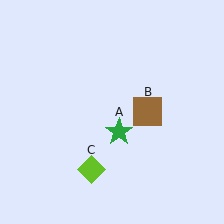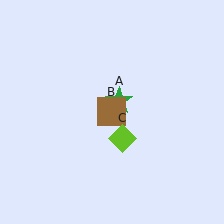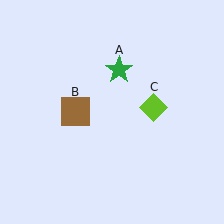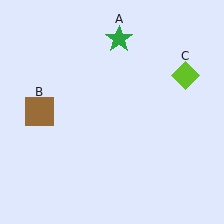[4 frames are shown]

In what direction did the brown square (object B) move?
The brown square (object B) moved left.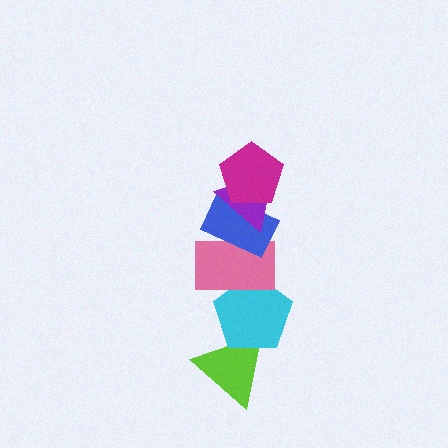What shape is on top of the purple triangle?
The magenta pentagon is on top of the purple triangle.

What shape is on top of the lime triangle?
The cyan pentagon is on top of the lime triangle.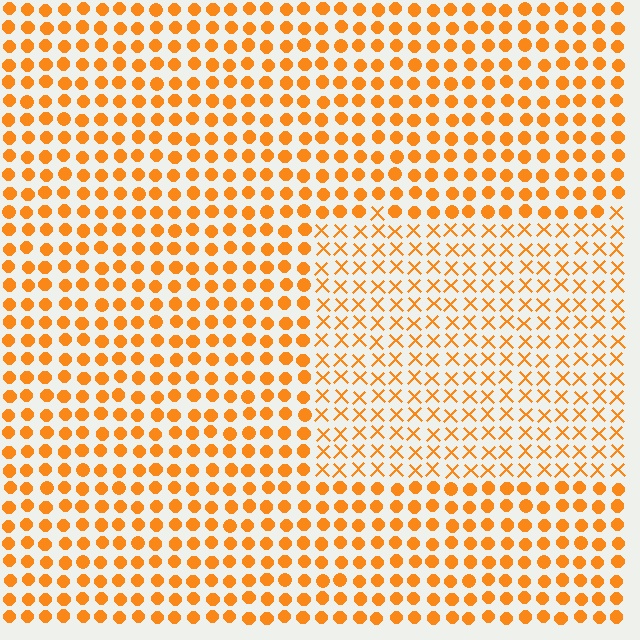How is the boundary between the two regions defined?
The boundary is defined by a change in element shape: X marks inside vs. circles outside. All elements share the same color and spacing.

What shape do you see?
I see a rectangle.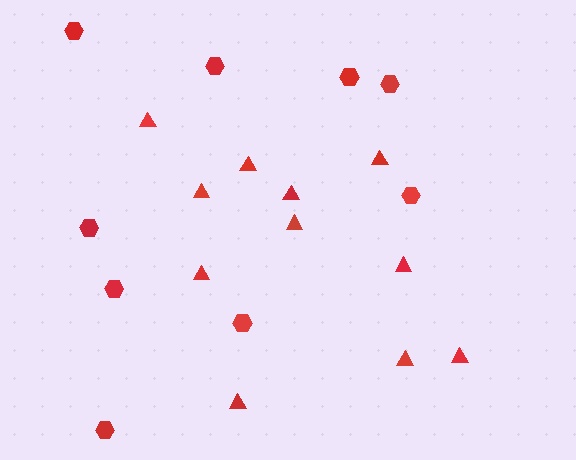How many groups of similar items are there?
There are 2 groups: one group of hexagons (9) and one group of triangles (11).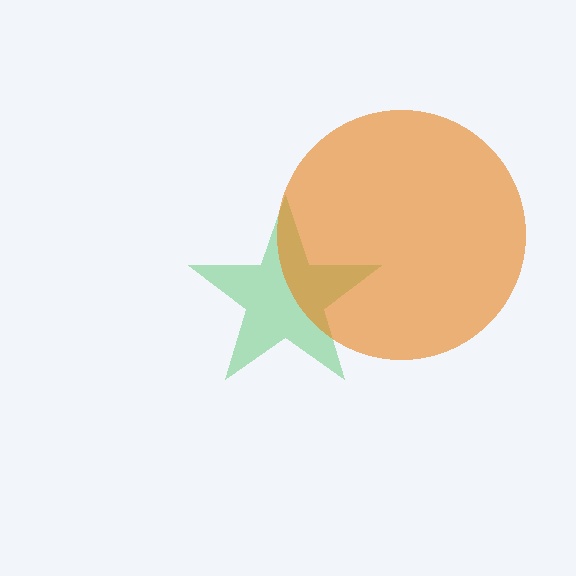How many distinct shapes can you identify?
There are 2 distinct shapes: a green star, an orange circle.